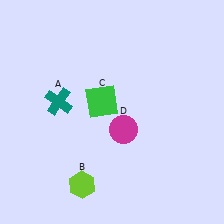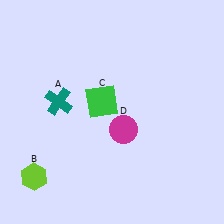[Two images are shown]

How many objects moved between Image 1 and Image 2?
1 object moved between the two images.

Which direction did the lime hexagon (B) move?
The lime hexagon (B) moved left.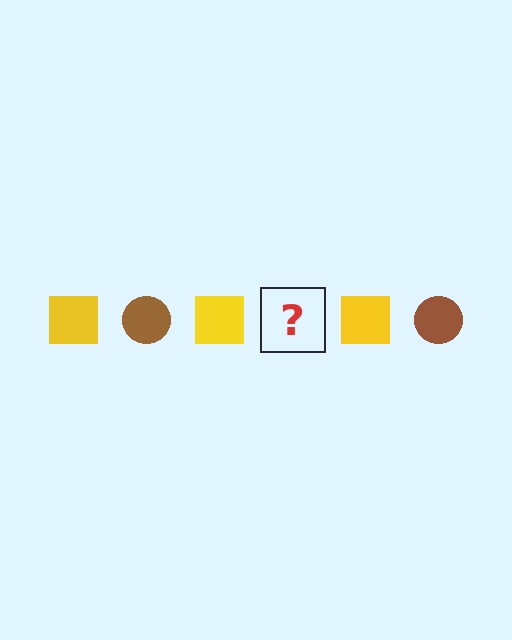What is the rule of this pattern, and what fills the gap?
The rule is that the pattern alternates between yellow square and brown circle. The gap should be filled with a brown circle.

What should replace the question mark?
The question mark should be replaced with a brown circle.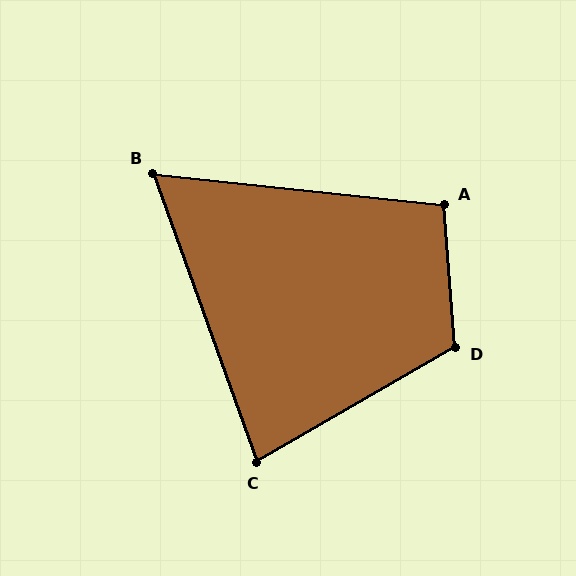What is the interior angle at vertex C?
Approximately 80 degrees (acute).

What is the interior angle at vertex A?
Approximately 100 degrees (obtuse).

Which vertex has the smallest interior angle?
B, at approximately 64 degrees.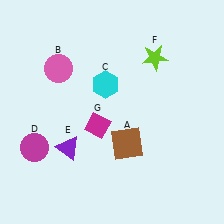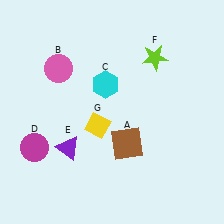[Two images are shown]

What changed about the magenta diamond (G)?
In Image 1, G is magenta. In Image 2, it changed to yellow.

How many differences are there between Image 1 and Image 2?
There is 1 difference between the two images.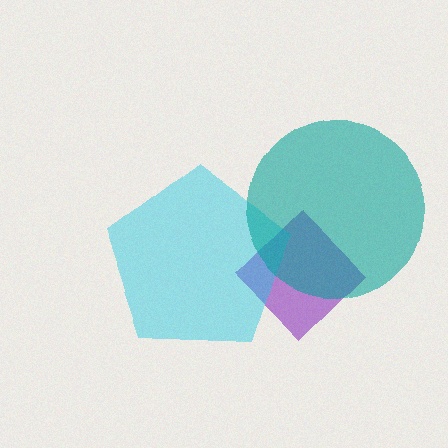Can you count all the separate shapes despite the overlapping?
Yes, there are 3 separate shapes.